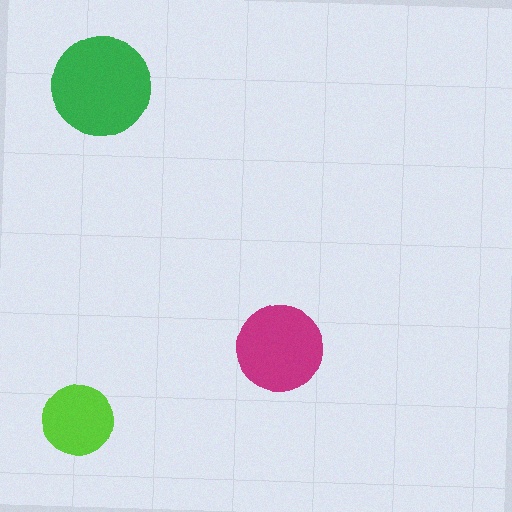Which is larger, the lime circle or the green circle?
The green one.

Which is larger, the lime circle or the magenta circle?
The magenta one.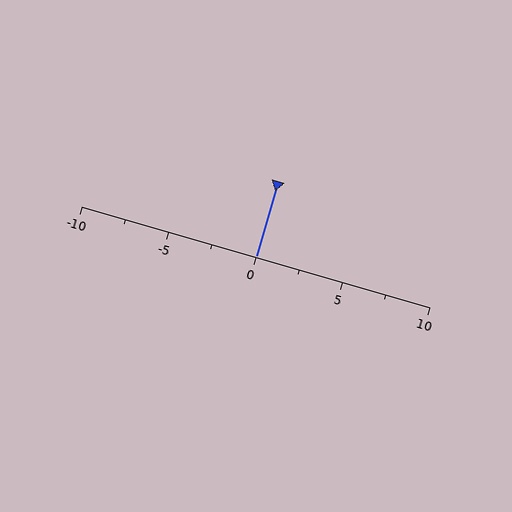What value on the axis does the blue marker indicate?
The marker indicates approximately 0.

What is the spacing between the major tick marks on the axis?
The major ticks are spaced 5 apart.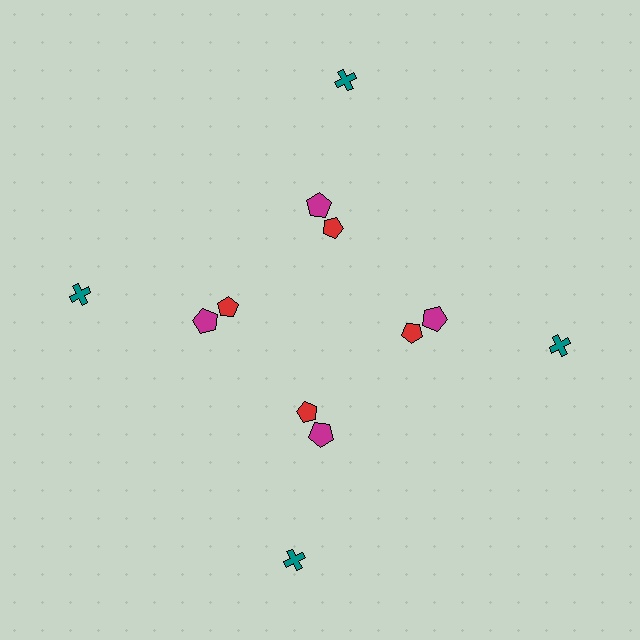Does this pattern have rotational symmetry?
Yes, this pattern has 4-fold rotational symmetry. It looks the same after rotating 90 degrees around the center.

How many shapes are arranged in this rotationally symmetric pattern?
There are 12 shapes, arranged in 4 groups of 3.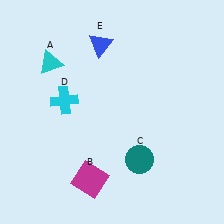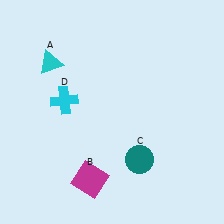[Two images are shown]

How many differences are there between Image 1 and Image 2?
There is 1 difference between the two images.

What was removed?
The blue triangle (E) was removed in Image 2.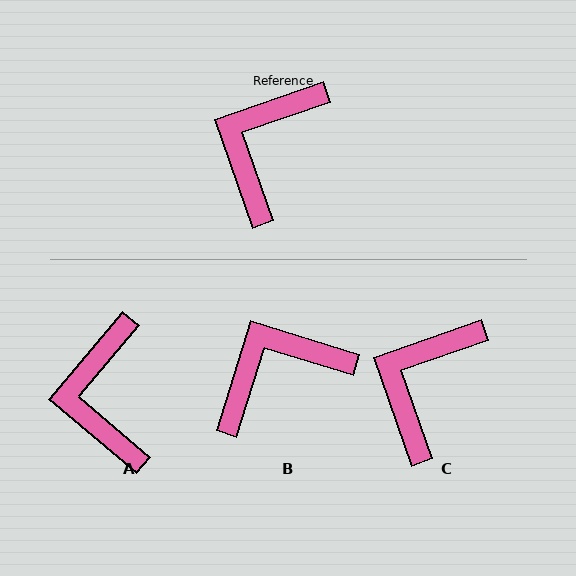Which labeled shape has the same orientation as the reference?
C.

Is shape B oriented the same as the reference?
No, it is off by about 37 degrees.